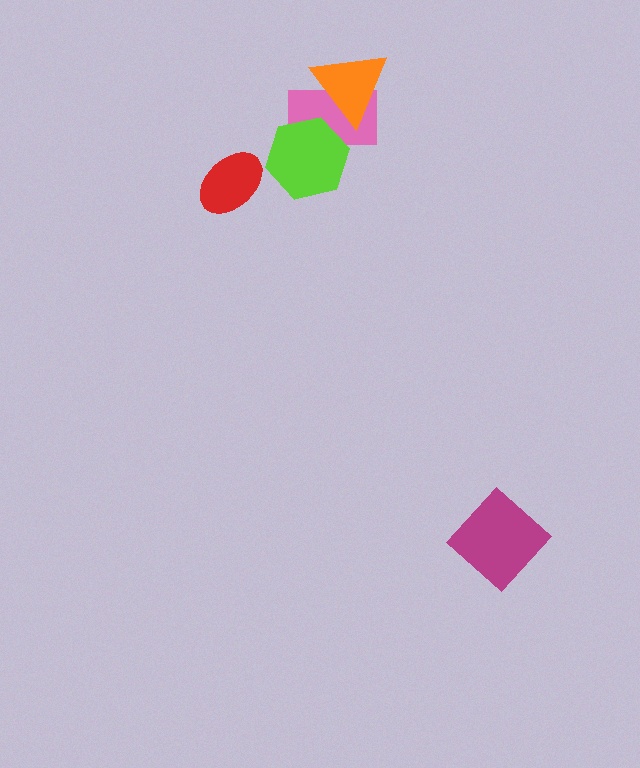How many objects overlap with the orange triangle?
1 object overlaps with the orange triangle.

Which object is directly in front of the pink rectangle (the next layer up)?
The orange triangle is directly in front of the pink rectangle.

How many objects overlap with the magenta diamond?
0 objects overlap with the magenta diamond.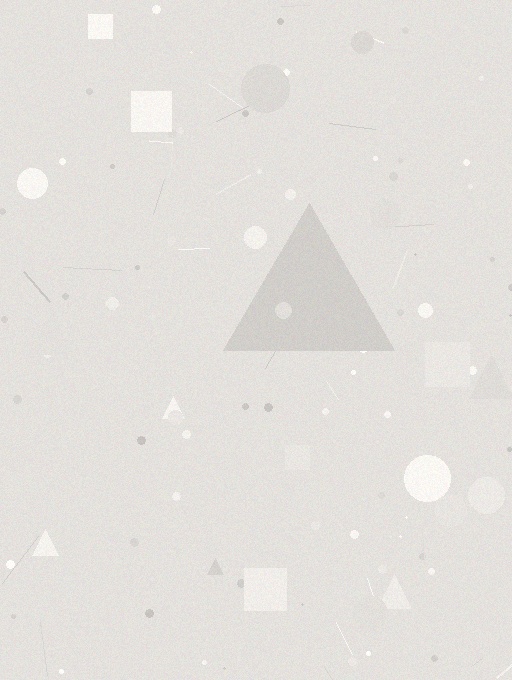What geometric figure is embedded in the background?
A triangle is embedded in the background.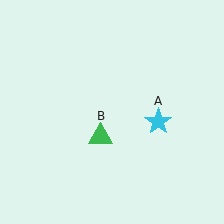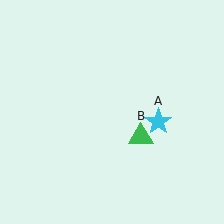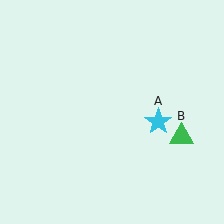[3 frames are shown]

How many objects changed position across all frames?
1 object changed position: green triangle (object B).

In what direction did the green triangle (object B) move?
The green triangle (object B) moved right.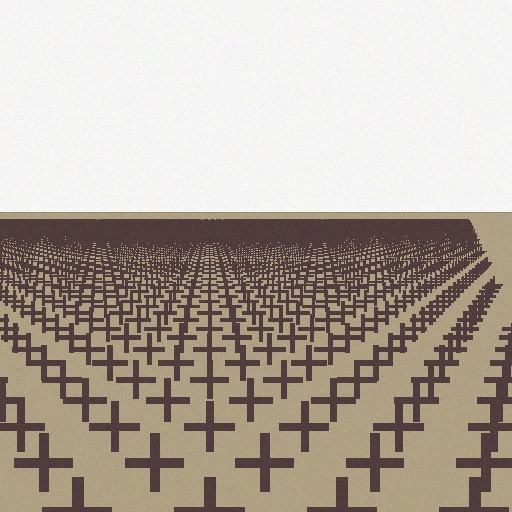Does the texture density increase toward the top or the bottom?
Density increases toward the top.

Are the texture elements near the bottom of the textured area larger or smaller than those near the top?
Larger. Near the bottom, elements are closer to the viewer and appear at a bigger on-screen size.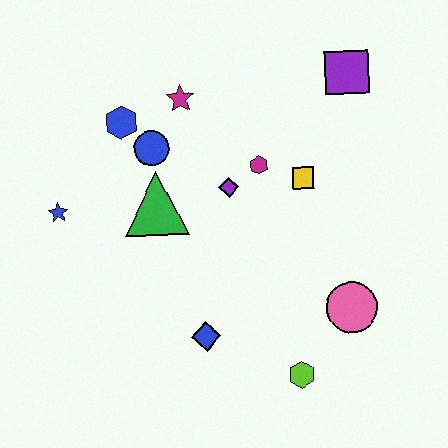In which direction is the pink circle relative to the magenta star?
The pink circle is below the magenta star.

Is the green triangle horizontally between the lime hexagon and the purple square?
No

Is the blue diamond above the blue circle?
No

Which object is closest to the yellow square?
The magenta hexagon is closest to the yellow square.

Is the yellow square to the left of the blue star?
No